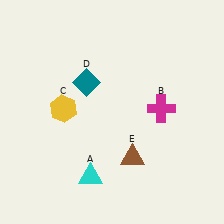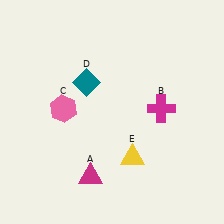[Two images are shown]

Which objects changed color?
A changed from cyan to magenta. C changed from yellow to pink. E changed from brown to yellow.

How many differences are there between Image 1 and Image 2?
There are 3 differences between the two images.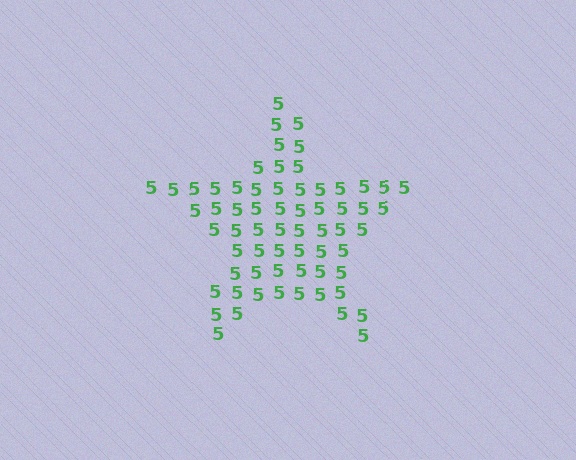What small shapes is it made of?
It is made of small digit 5's.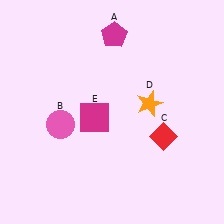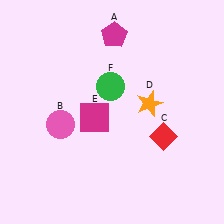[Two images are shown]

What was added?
A green circle (F) was added in Image 2.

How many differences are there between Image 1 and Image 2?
There is 1 difference between the two images.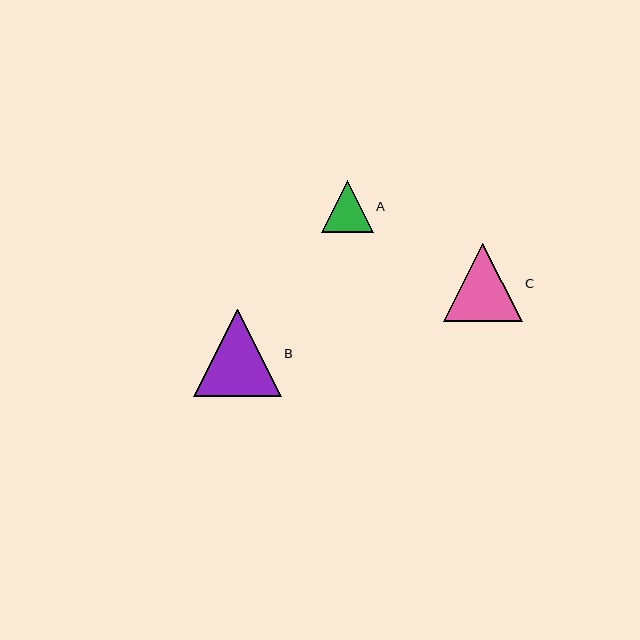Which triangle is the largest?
Triangle B is the largest with a size of approximately 87 pixels.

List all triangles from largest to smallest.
From largest to smallest: B, C, A.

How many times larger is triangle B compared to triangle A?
Triangle B is approximately 1.7 times the size of triangle A.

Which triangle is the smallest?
Triangle A is the smallest with a size of approximately 52 pixels.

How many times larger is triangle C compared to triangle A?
Triangle C is approximately 1.5 times the size of triangle A.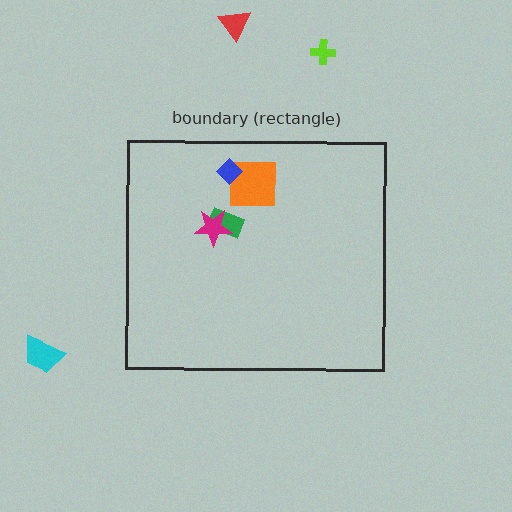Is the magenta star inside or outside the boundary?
Inside.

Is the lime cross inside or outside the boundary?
Outside.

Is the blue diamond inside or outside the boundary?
Inside.